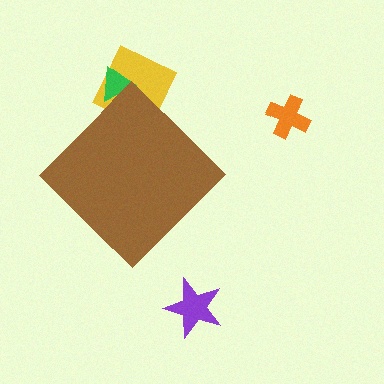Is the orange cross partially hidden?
No, the orange cross is fully visible.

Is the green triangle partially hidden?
Yes, the green triangle is partially hidden behind the brown diamond.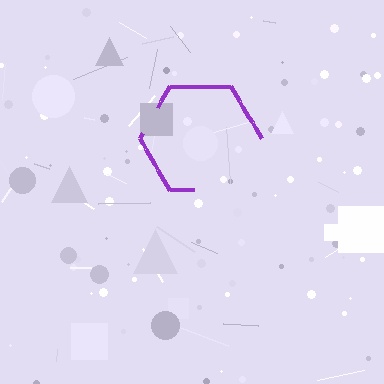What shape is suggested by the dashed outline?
The dashed outline suggests a hexagon.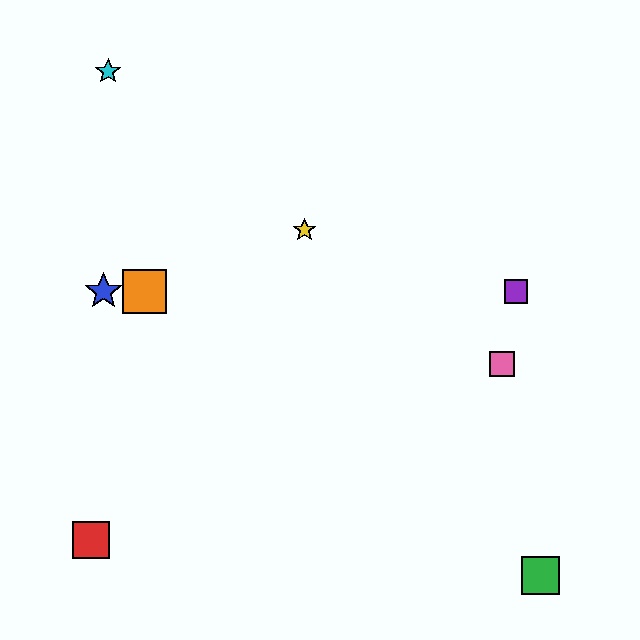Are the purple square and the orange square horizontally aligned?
Yes, both are at y≈291.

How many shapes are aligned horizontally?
3 shapes (the blue star, the purple square, the orange square) are aligned horizontally.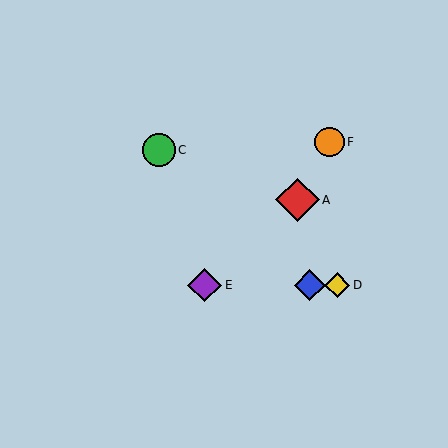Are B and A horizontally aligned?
No, B is at y≈285 and A is at y≈200.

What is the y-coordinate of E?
Object E is at y≈285.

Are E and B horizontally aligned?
Yes, both are at y≈285.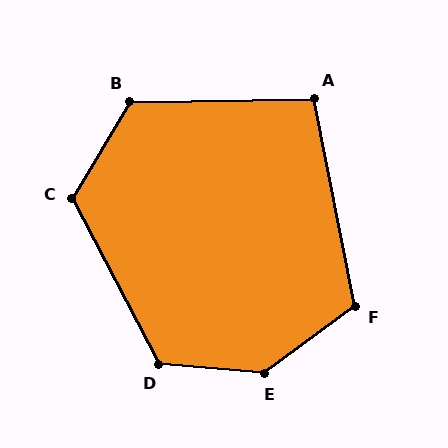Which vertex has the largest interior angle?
E, at approximately 138 degrees.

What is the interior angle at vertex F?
Approximately 116 degrees (obtuse).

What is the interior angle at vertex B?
Approximately 122 degrees (obtuse).